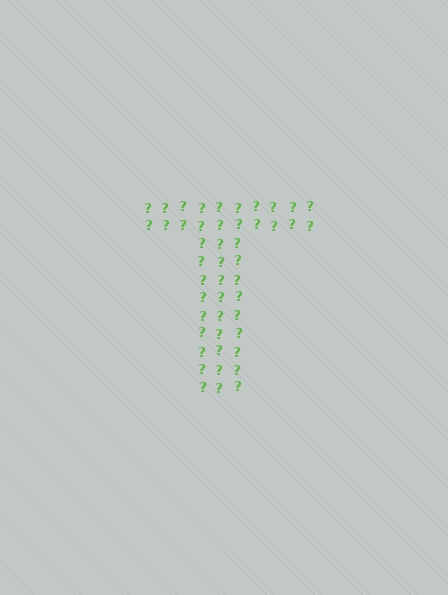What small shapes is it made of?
It is made of small question marks.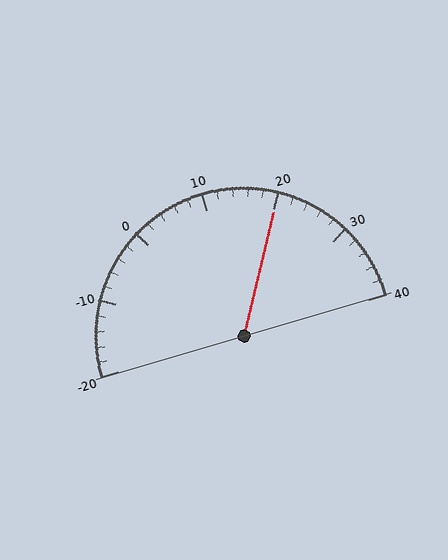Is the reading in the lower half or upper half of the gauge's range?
The reading is in the upper half of the range (-20 to 40).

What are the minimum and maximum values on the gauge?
The gauge ranges from -20 to 40.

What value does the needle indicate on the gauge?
The needle indicates approximately 20.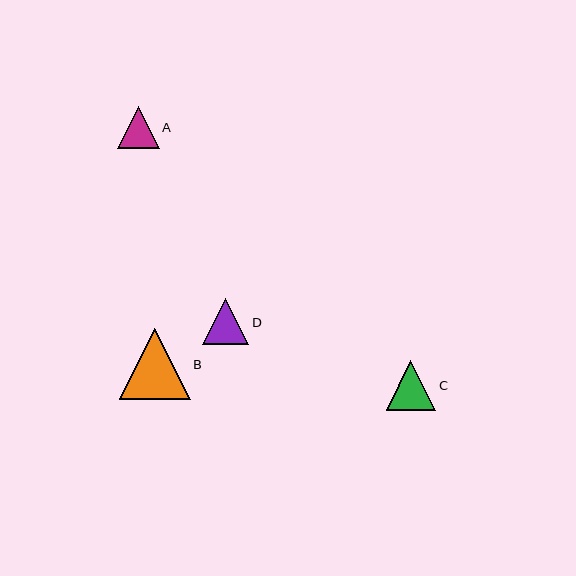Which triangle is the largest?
Triangle B is the largest with a size of approximately 71 pixels.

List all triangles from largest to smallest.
From largest to smallest: B, C, D, A.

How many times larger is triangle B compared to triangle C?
Triangle B is approximately 1.4 times the size of triangle C.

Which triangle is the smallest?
Triangle A is the smallest with a size of approximately 42 pixels.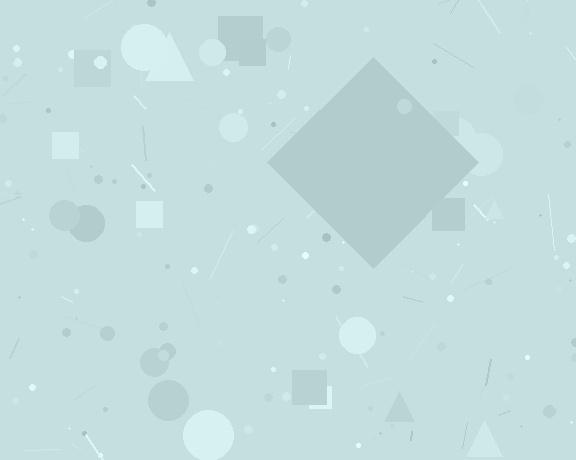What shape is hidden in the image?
A diamond is hidden in the image.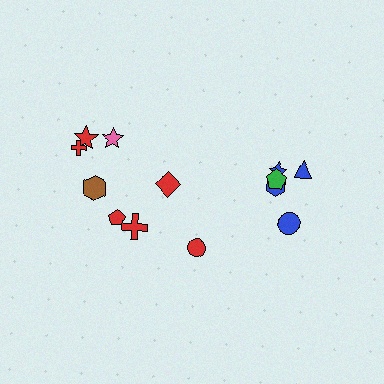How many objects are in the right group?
There are 5 objects.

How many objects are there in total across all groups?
There are 13 objects.